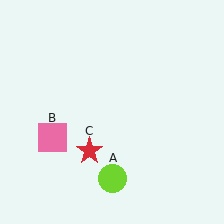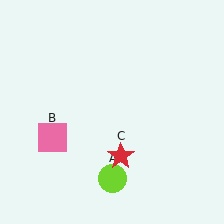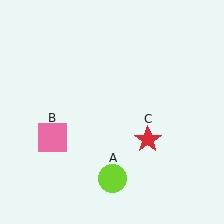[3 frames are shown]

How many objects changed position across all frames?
1 object changed position: red star (object C).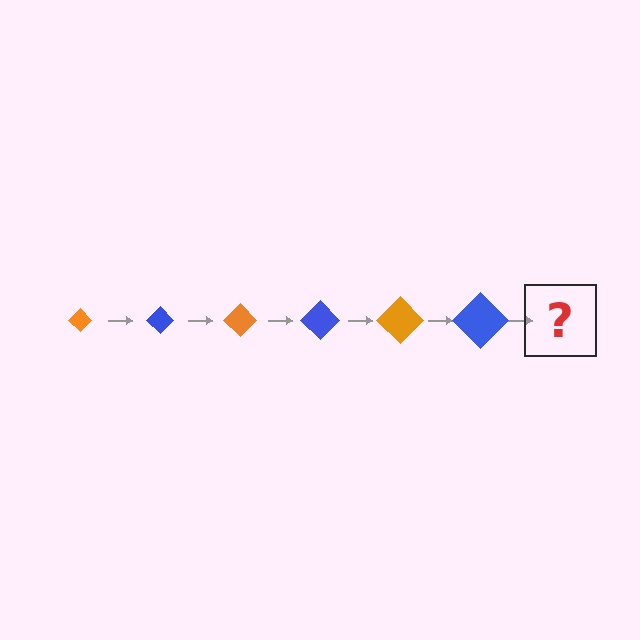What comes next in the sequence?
The next element should be an orange diamond, larger than the previous one.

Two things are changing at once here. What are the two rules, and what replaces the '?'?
The two rules are that the diamond grows larger each step and the color cycles through orange and blue. The '?' should be an orange diamond, larger than the previous one.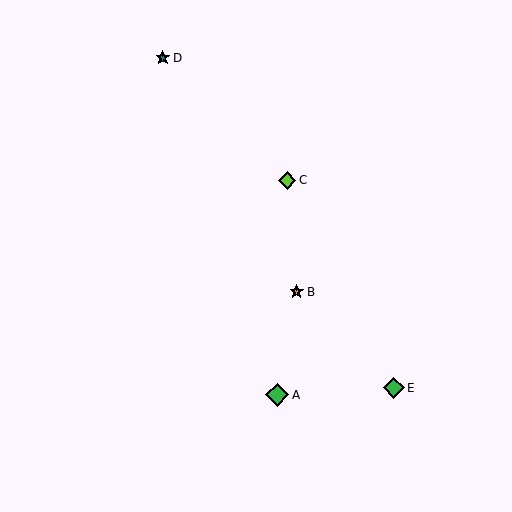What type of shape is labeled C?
Shape C is a lime diamond.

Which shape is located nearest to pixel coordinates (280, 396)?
The green diamond (labeled A) at (277, 395) is nearest to that location.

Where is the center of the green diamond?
The center of the green diamond is at (277, 395).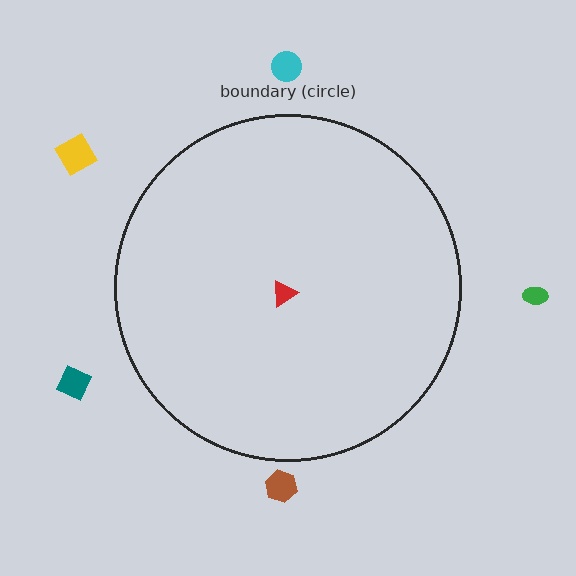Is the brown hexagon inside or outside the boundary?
Outside.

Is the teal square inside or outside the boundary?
Outside.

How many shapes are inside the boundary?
1 inside, 5 outside.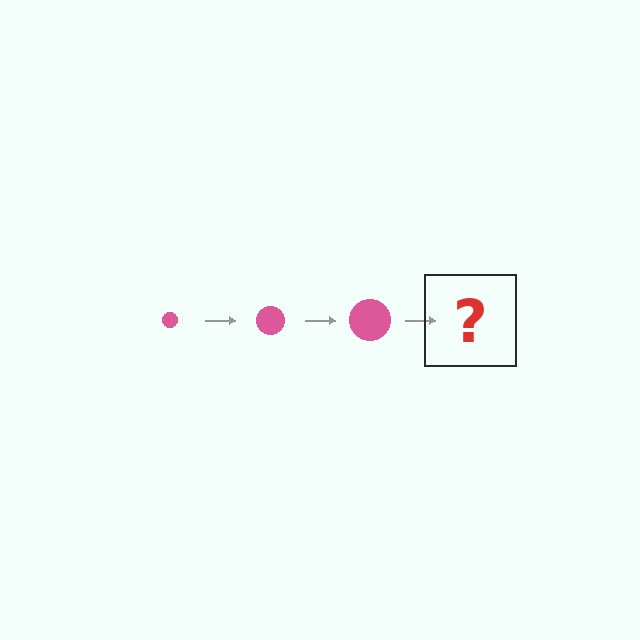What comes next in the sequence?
The next element should be a pink circle, larger than the previous one.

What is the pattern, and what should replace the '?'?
The pattern is that the circle gets progressively larger each step. The '?' should be a pink circle, larger than the previous one.